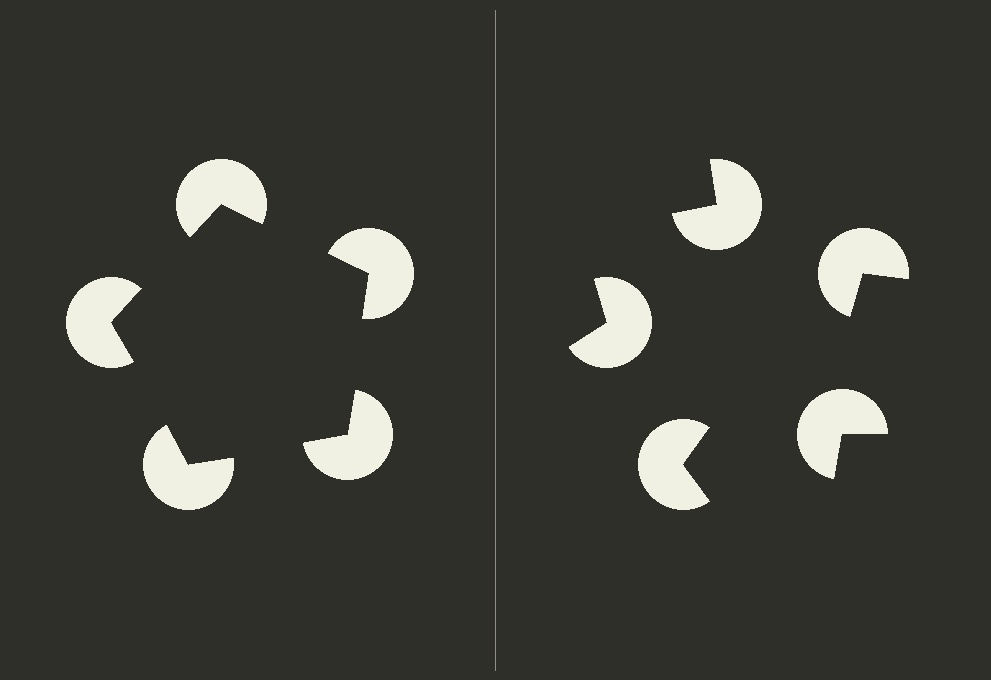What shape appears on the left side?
An illusory pentagon.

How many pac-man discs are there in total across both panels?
10 — 5 on each side.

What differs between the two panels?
The pac-man discs are positioned identically on both sides; only the wedge orientations differ. On the left they align to a pentagon; on the right they are misaligned.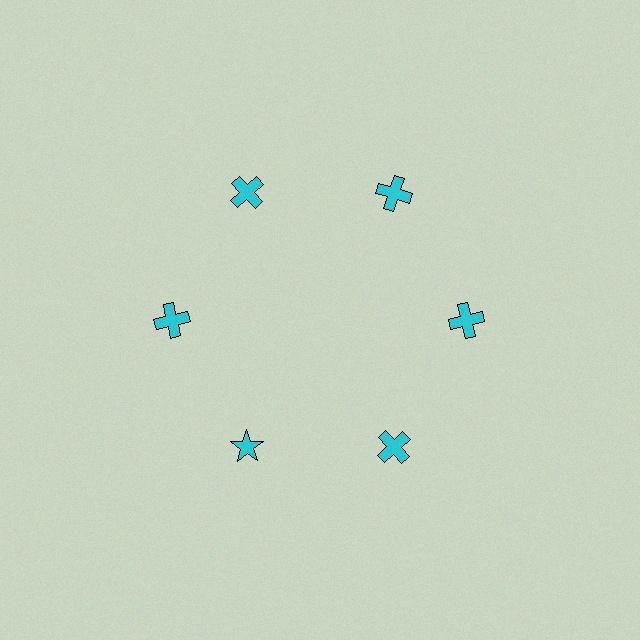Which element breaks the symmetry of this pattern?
The cyan star at roughly the 7 o'clock position breaks the symmetry. All other shapes are cyan crosses.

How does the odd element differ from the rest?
It has a different shape: star instead of cross.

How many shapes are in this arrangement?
There are 6 shapes arranged in a ring pattern.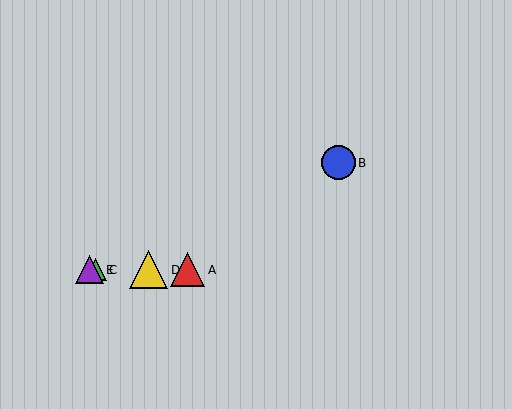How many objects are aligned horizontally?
4 objects (A, C, D, E) are aligned horizontally.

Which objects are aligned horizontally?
Objects A, C, D, E are aligned horizontally.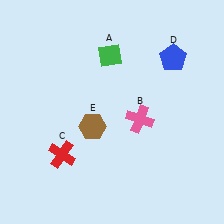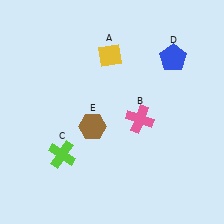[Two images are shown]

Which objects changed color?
A changed from green to yellow. C changed from red to lime.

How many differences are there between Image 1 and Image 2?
There are 2 differences between the two images.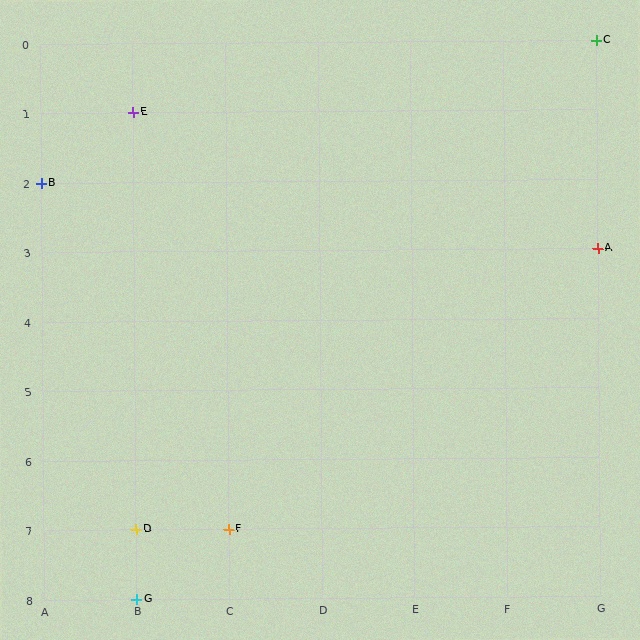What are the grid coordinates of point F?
Point F is at grid coordinates (C, 7).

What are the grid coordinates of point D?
Point D is at grid coordinates (B, 7).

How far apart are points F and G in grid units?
Points F and G are 1 column and 1 row apart (about 1.4 grid units diagonally).